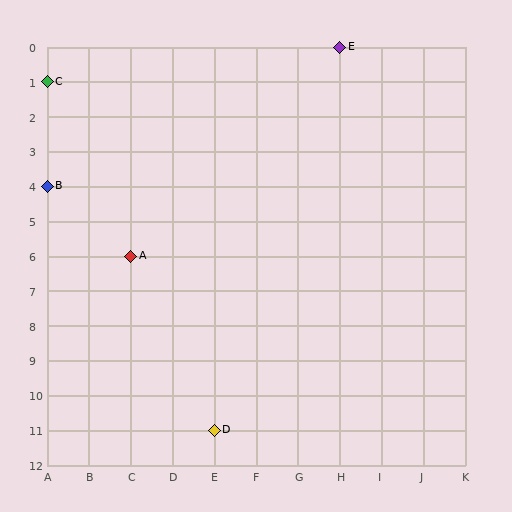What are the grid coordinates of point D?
Point D is at grid coordinates (E, 11).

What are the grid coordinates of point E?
Point E is at grid coordinates (H, 0).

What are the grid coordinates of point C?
Point C is at grid coordinates (A, 1).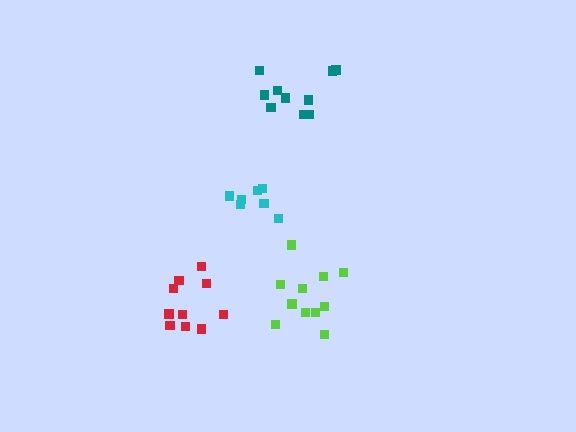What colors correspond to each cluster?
The clusters are colored: red, cyan, teal, lime.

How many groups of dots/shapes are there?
There are 4 groups.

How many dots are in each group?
Group 1: 10 dots, Group 2: 7 dots, Group 3: 10 dots, Group 4: 11 dots (38 total).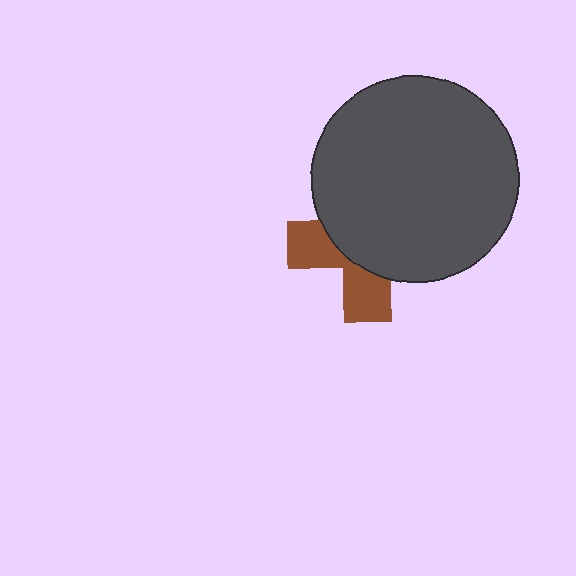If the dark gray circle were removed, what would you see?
You would see the complete brown cross.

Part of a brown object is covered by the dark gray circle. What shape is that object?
It is a cross.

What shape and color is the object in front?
The object in front is a dark gray circle.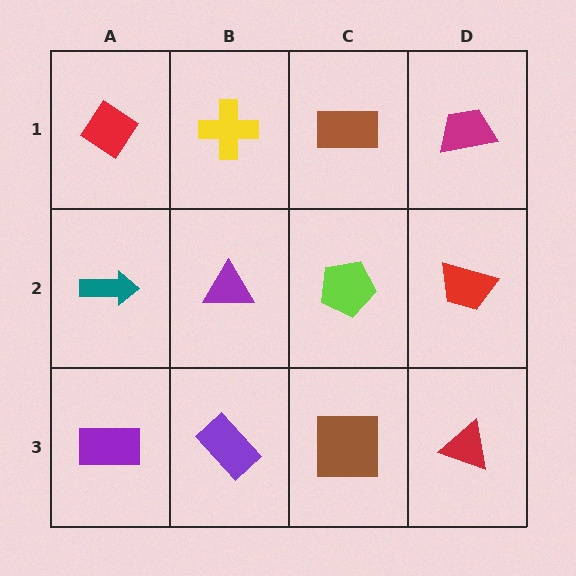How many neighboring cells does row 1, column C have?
3.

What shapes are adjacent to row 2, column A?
A red diamond (row 1, column A), a purple rectangle (row 3, column A), a purple triangle (row 2, column B).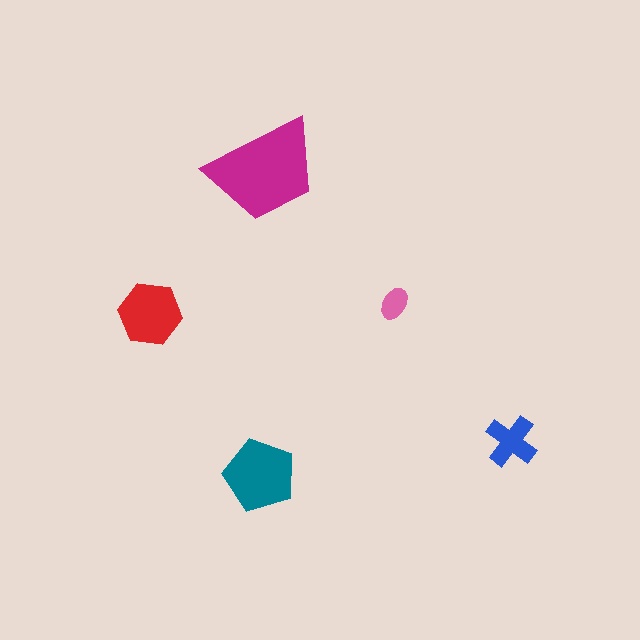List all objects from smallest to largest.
The pink ellipse, the blue cross, the red hexagon, the teal pentagon, the magenta trapezoid.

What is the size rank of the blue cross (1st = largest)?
4th.